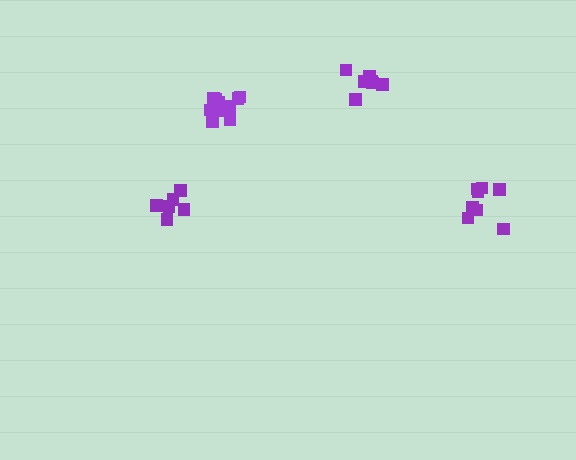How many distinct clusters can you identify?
There are 4 distinct clusters.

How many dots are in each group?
Group 1: 9 dots, Group 2: 12 dots, Group 3: 8 dots, Group 4: 6 dots (35 total).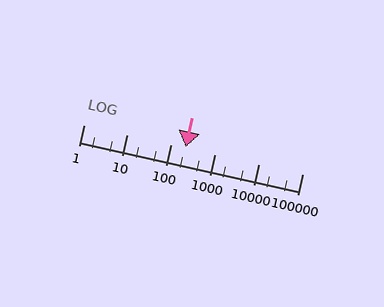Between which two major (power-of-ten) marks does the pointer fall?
The pointer is between 100 and 1000.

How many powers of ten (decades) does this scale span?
The scale spans 5 decades, from 1 to 100000.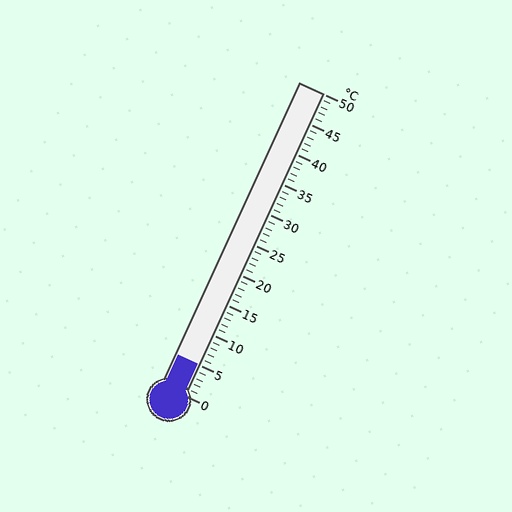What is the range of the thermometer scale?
The thermometer scale ranges from 0°C to 50°C.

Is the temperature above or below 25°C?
The temperature is below 25°C.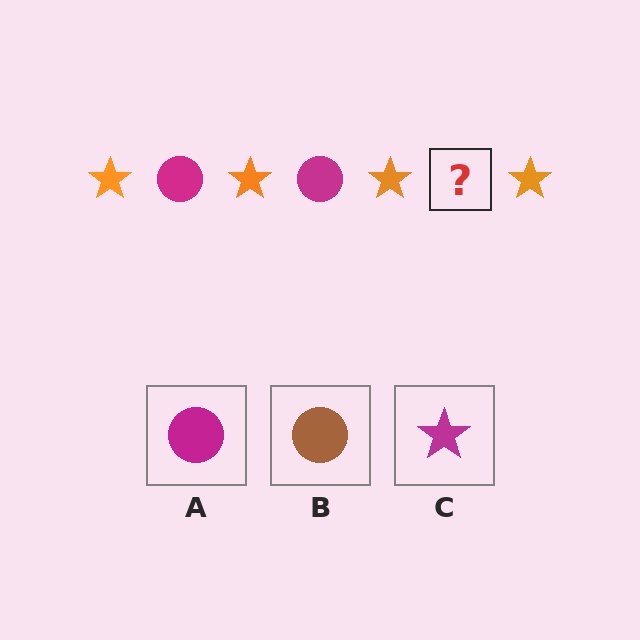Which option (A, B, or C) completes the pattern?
A.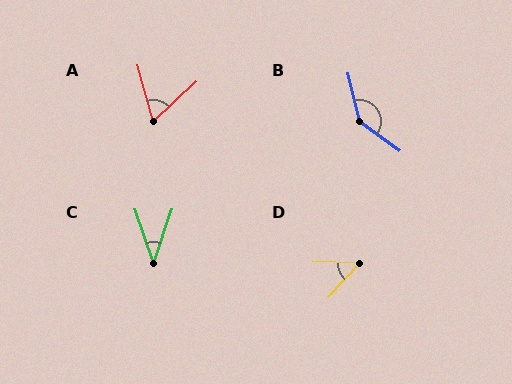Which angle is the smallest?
C, at approximately 38 degrees.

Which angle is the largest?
B, at approximately 139 degrees.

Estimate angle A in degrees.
Approximately 63 degrees.